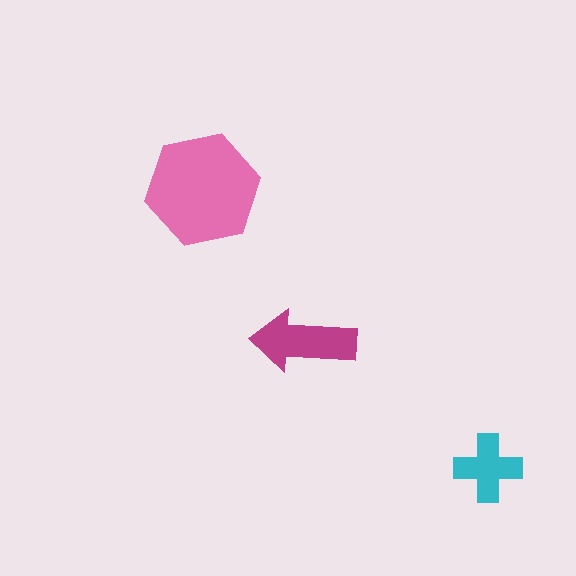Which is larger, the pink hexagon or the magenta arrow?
The pink hexagon.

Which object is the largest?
The pink hexagon.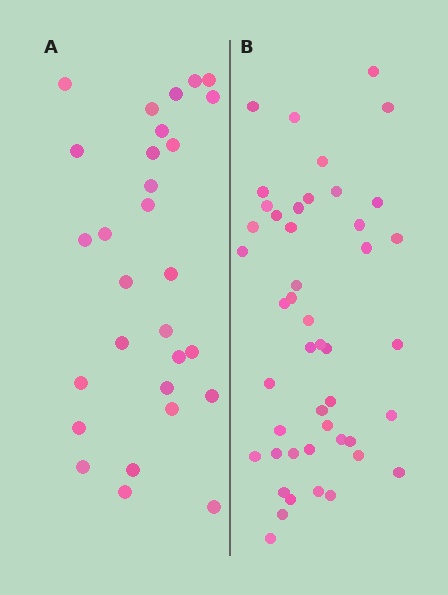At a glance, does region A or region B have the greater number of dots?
Region B (the right region) has more dots.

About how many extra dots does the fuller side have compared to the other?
Region B has approximately 15 more dots than region A.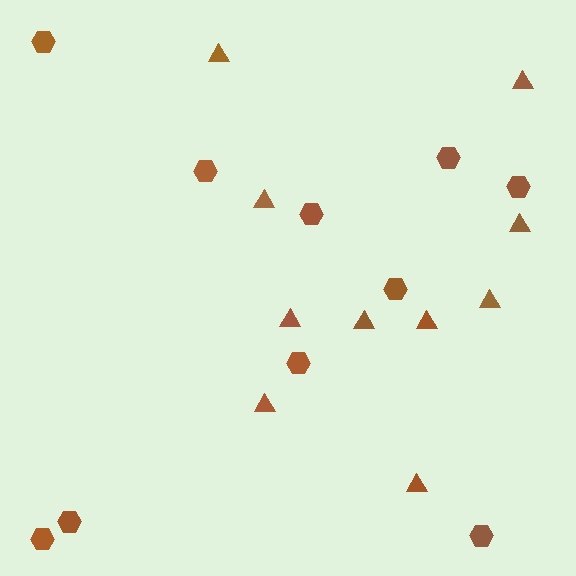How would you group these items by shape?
There are 2 groups: one group of hexagons (10) and one group of triangles (10).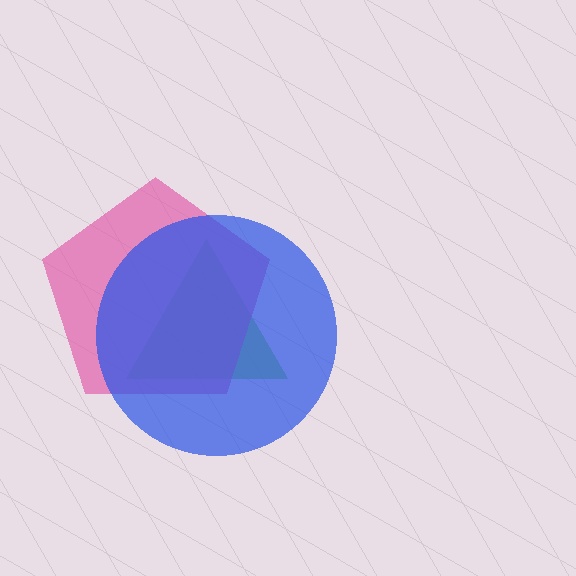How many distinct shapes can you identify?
There are 3 distinct shapes: a lime triangle, a pink pentagon, a blue circle.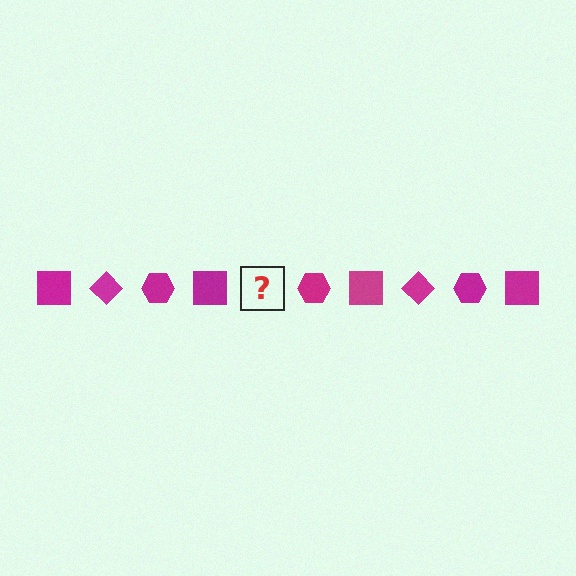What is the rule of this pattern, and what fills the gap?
The rule is that the pattern cycles through square, diamond, hexagon shapes in magenta. The gap should be filled with a magenta diamond.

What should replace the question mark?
The question mark should be replaced with a magenta diamond.